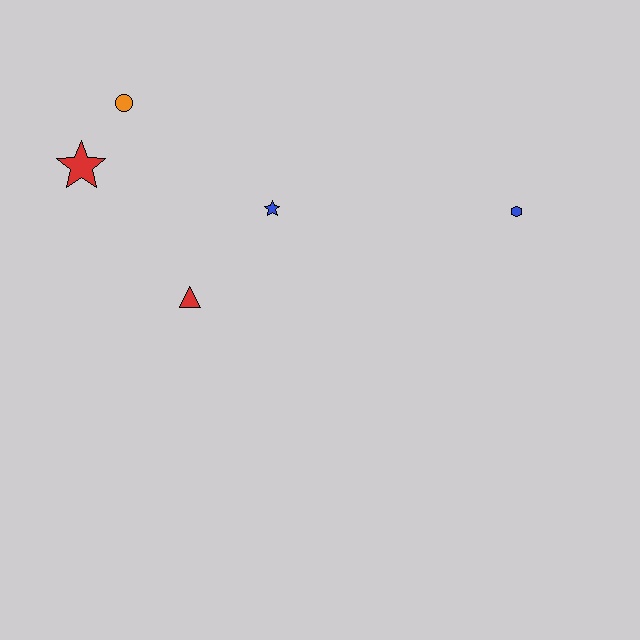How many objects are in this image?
There are 5 objects.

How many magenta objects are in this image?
There are no magenta objects.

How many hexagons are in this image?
There is 1 hexagon.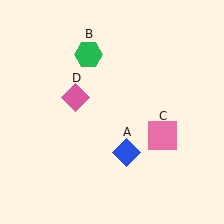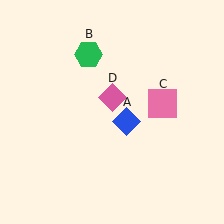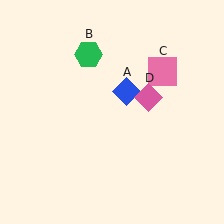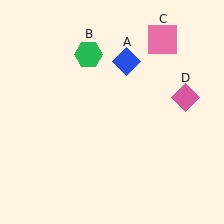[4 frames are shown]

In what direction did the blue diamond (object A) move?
The blue diamond (object A) moved up.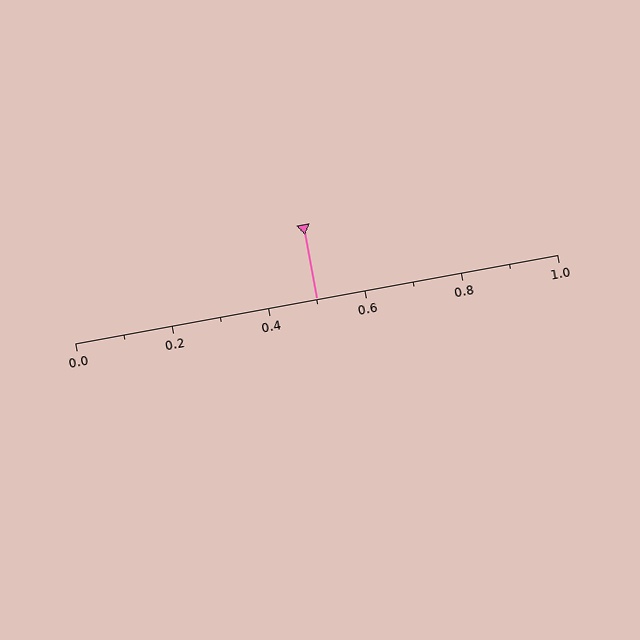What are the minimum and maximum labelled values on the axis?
The axis runs from 0.0 to 1.0.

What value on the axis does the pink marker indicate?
The marker indicates approximately 0.5.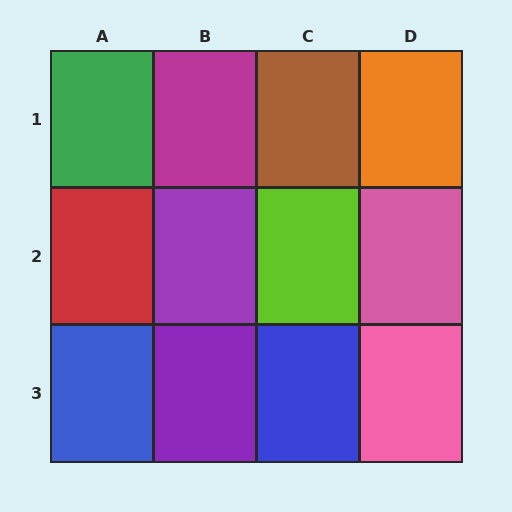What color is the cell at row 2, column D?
Pink.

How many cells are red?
1 cell is red.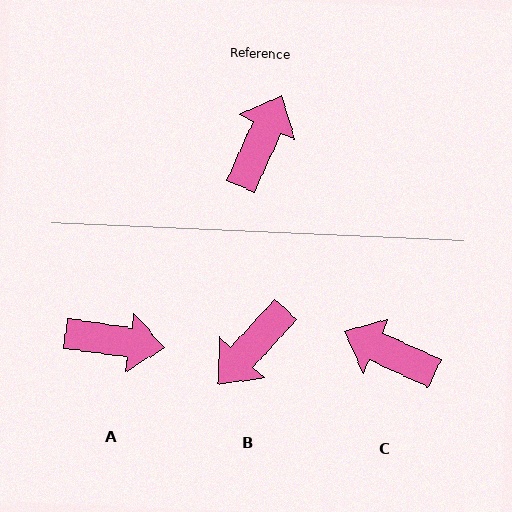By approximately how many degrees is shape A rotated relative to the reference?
Approximately 74 degrees clockwise.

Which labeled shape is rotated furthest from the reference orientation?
B, about 161 degrees away.